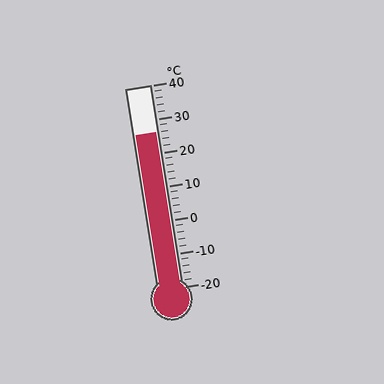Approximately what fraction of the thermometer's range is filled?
The thermometer is filled to approximately 75% of its range.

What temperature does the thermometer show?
The thermometer shows approximately 26°C.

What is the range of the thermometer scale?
The thermometer scale ranges from -20°C to 40°C.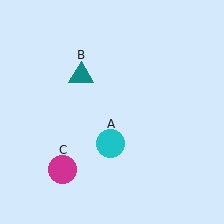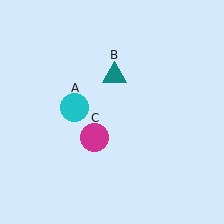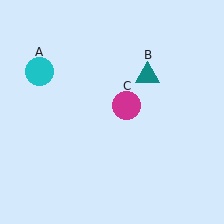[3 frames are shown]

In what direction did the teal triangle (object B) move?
The teal triangle (object B) moved right.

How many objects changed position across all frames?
3 objects changed position: cyan circle (object A), teal triangle (object B), magenta circle (object C).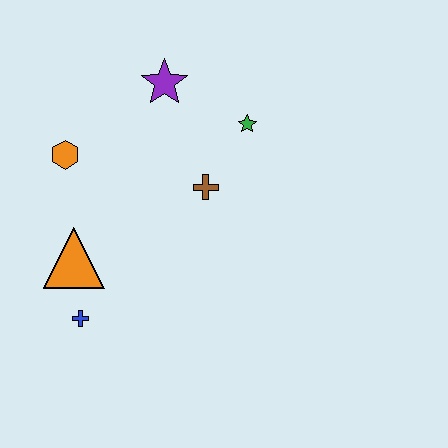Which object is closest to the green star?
The brown cross is closest to the green star.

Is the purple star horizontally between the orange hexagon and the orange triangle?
No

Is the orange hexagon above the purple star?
No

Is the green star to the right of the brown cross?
Yes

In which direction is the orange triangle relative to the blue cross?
The orange triangle is above the blue cross.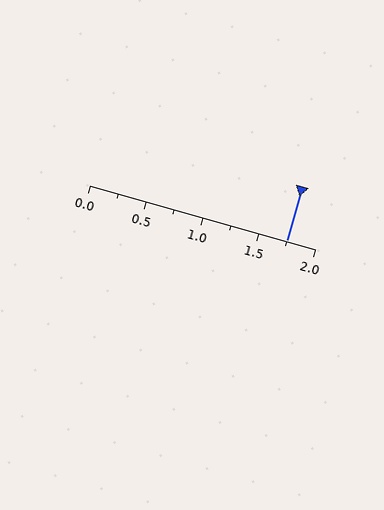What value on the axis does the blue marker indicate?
The marker indicates approximately 1.75.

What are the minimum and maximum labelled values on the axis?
The axis runs from 0.0 to 2.0.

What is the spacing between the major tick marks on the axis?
The major ticks are spaced 0.5 apart.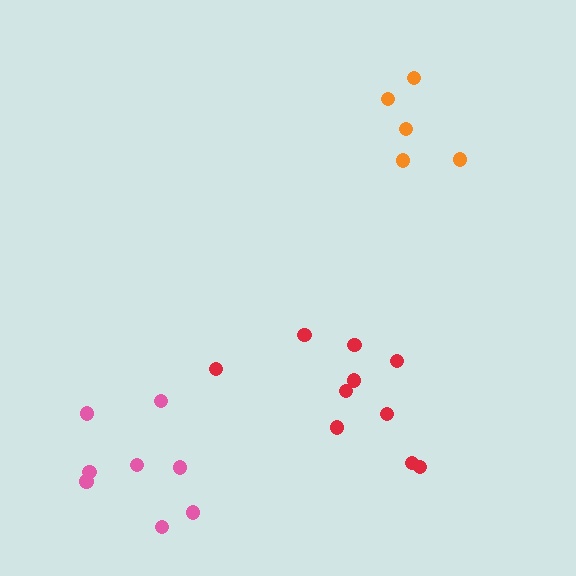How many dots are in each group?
Group 1: 5 dots, Group 2: 10 dots, Group 3: 8 dots (23 total).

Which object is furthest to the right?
The orange cluster is rightmost.